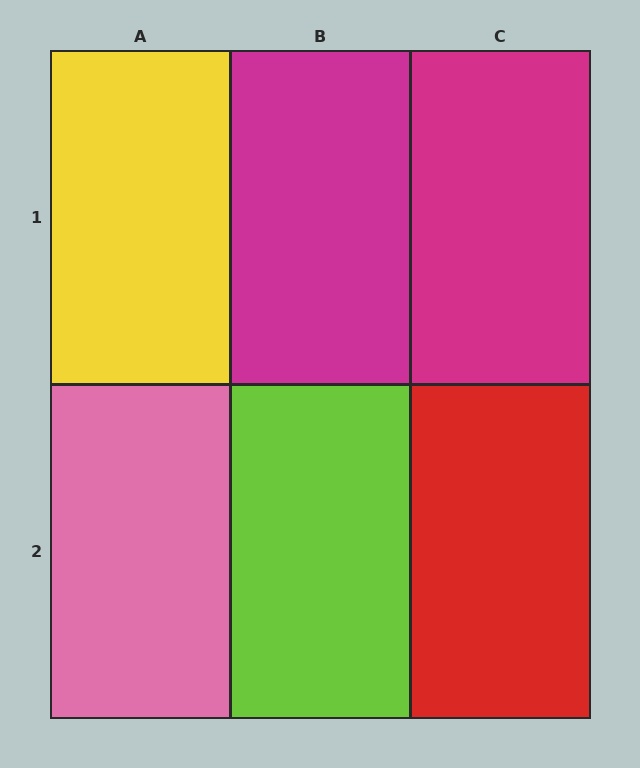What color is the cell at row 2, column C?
Red.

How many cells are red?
1 cell is red.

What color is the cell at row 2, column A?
Pink.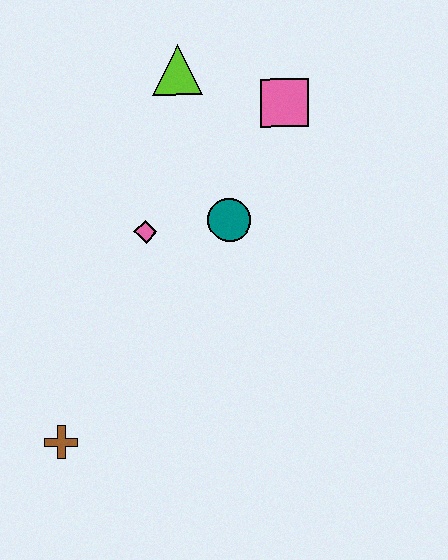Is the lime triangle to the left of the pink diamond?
No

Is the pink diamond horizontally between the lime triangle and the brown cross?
Yes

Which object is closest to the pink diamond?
The teal circle is closest to the pink diamond.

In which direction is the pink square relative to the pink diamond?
The pink square is to the right of the pink diamond.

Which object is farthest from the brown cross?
The pink square is farthest from the brown cross.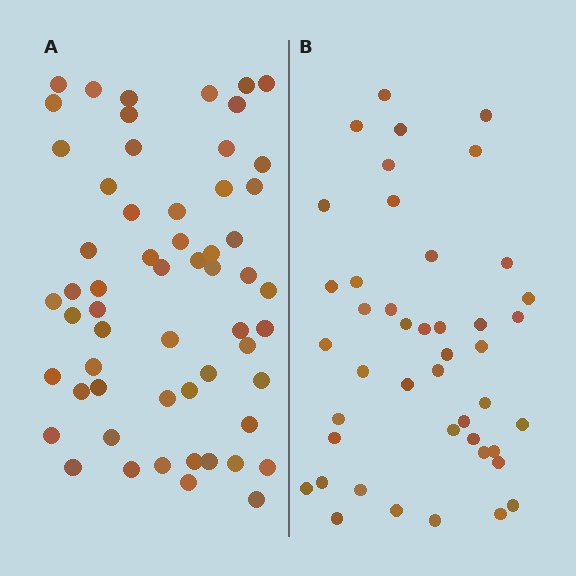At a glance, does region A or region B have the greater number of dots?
Region A (the left region) has more dots.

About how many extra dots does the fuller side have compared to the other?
Region A has approximately 15 more dots than region B.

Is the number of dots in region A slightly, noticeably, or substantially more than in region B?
Region A has noticeably more, but not dramatically so. The ratio is roughly 1.3 to 1.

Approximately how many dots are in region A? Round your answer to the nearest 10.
About 60 dots. (The exact count is 58, which rounds to 60.)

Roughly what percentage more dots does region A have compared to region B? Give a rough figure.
About 30% more.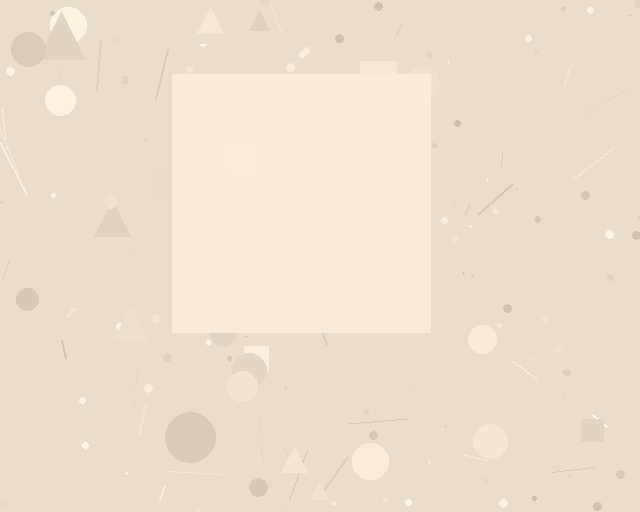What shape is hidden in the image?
A square is hidden in the image.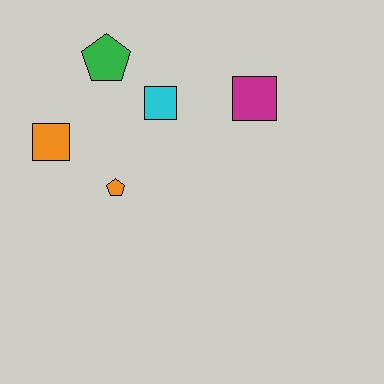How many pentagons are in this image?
There are 2 pentagons.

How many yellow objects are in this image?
There are no yellow objects.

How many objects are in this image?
There are 5 objects.